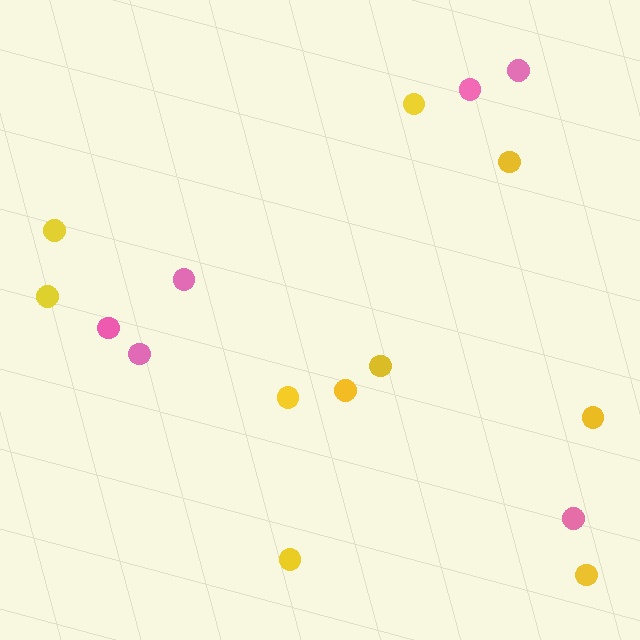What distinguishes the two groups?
There are 2 groups: one group of pink circles (6) and one group of yellow circles (10).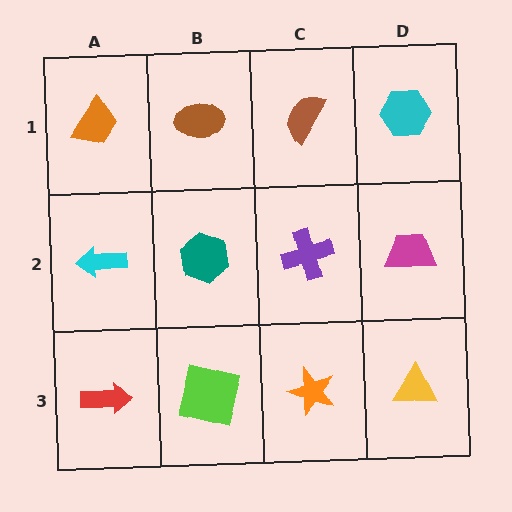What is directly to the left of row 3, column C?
A lime square.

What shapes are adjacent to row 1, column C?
A purple cross (row 2, column C), a brown ellipse (row 1, column B), a cyan hexagon (row 1, column D).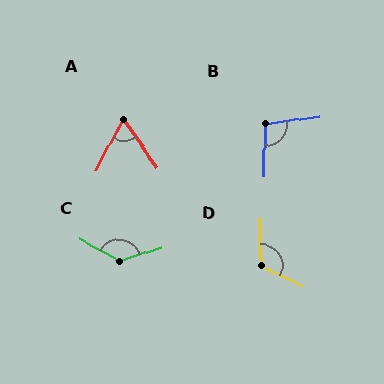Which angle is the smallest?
A, at approximately 63 degrees.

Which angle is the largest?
C, at approximately 135 degrees.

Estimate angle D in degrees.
Approximately 118 degrees.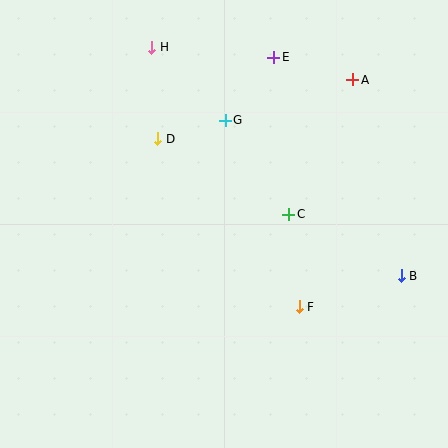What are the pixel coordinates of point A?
Point A is at (353, 80).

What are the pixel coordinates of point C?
Point C is at (289, 214).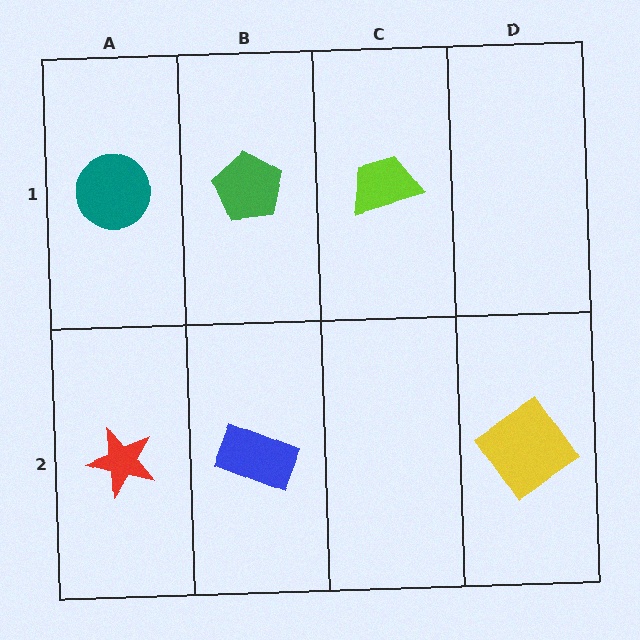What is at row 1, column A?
A teal circle.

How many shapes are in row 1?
3 shapes.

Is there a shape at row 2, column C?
No, that cell is empty.